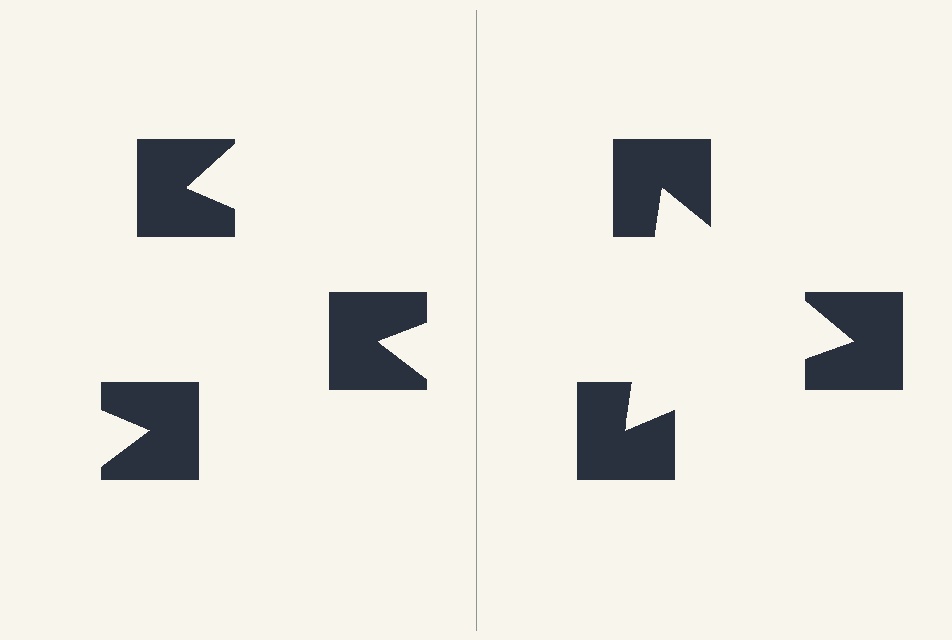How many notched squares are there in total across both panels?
6 — 3 on each side.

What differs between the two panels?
The notched squares are positioned identically on both sides; only the wedge orientations differ. On the right they align to a triangle; on the left they are misaligned.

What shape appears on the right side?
An illusory triangle.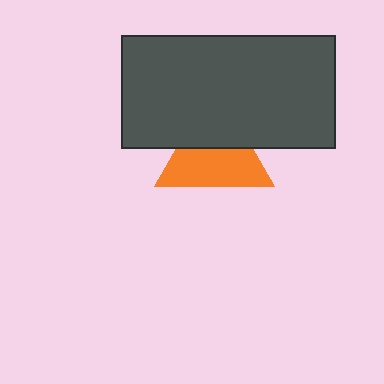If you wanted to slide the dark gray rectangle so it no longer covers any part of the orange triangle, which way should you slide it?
Slide it up — that is the most direct way to separate the two shapes.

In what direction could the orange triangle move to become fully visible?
The orange triangle could move down. That would shift it out from behind the dark gray rectangle entirely.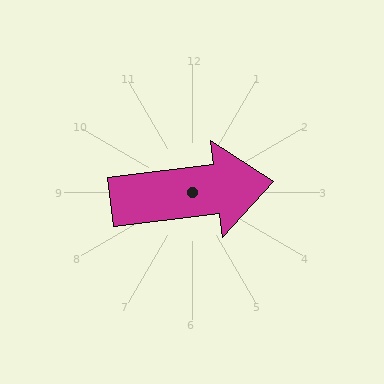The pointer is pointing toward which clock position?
Roughly 3 o'clock.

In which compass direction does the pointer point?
East.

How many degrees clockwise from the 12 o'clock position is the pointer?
Approximately 83 degrees.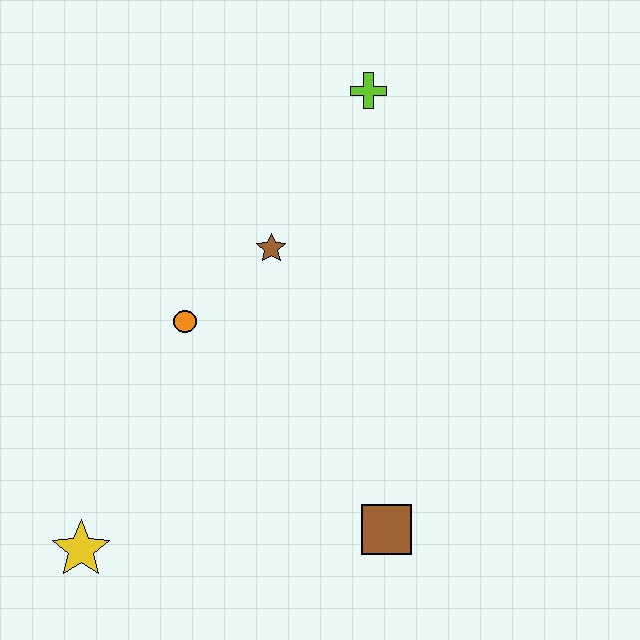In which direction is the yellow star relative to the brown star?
The yellow star is below the brown star.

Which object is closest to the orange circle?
The brown star is closest to the orange circle.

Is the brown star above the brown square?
Yes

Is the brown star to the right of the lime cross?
No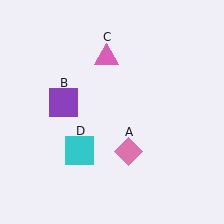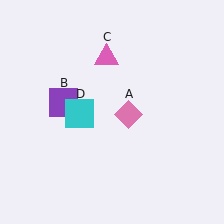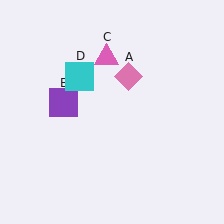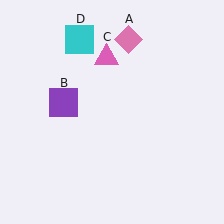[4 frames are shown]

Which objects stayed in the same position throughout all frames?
Purple square (object B) and pink triangle (object C) remained stationary.